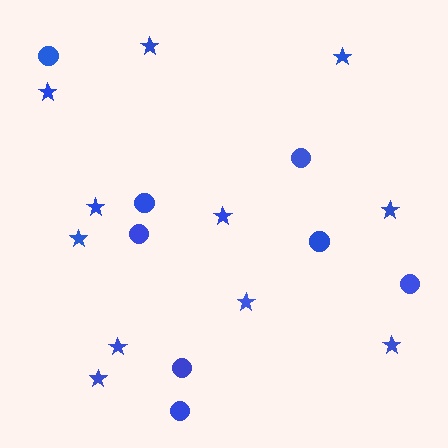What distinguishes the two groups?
There are 2 groups: one group of stars (11) and one group of circles (8).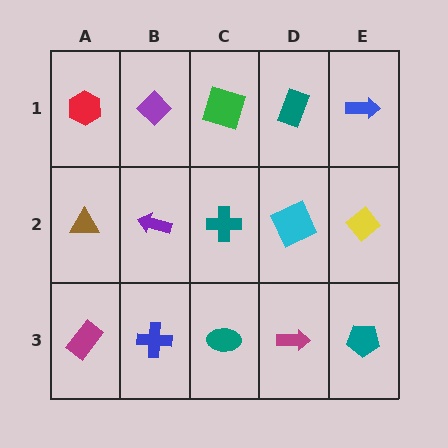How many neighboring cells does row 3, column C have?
3.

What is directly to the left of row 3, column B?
A magenta rectangle.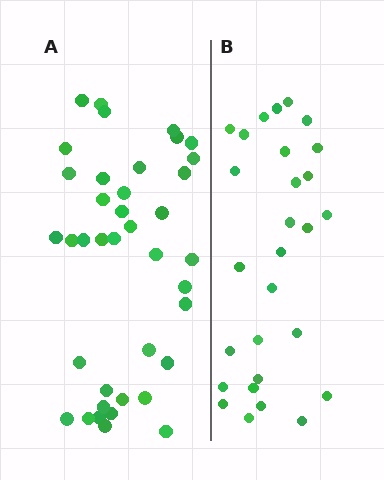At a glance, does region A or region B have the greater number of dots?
Region A (the left region) has more dots.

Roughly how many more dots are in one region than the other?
Region A has roughly 12 or so more dots than region B.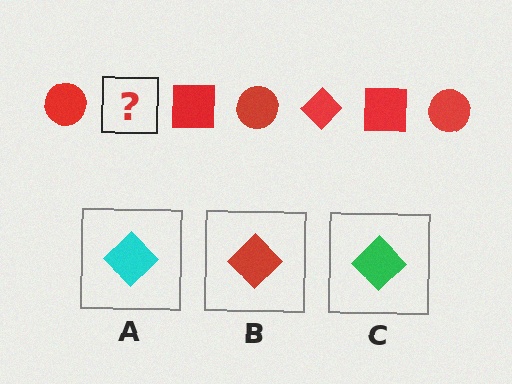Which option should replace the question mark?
Option B.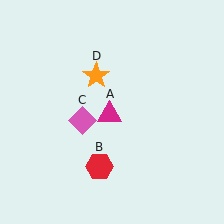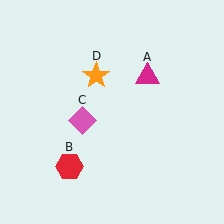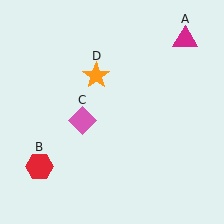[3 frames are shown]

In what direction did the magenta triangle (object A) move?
The magenta triangle (object A) moved up and to the right.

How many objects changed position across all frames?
2 objects changed position: magenta triangle (object A), red hexagon (object B).